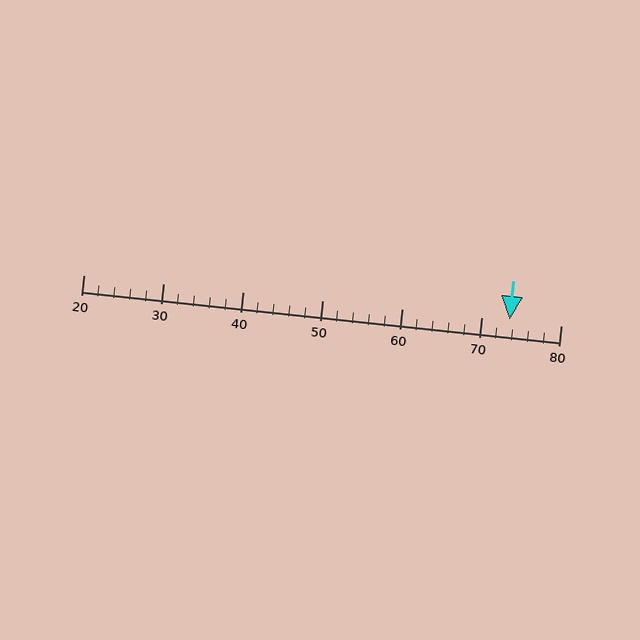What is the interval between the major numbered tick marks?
The major tick marks are spaced 10 units apart.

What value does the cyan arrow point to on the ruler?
The cyan arrow points to approximately 74.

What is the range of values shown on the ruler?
The ruler shows values from 20 to 80.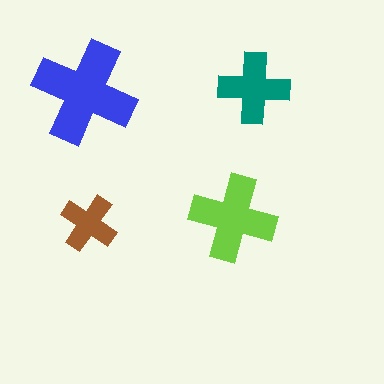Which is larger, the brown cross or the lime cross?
The lime one.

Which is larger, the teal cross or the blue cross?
The blue one.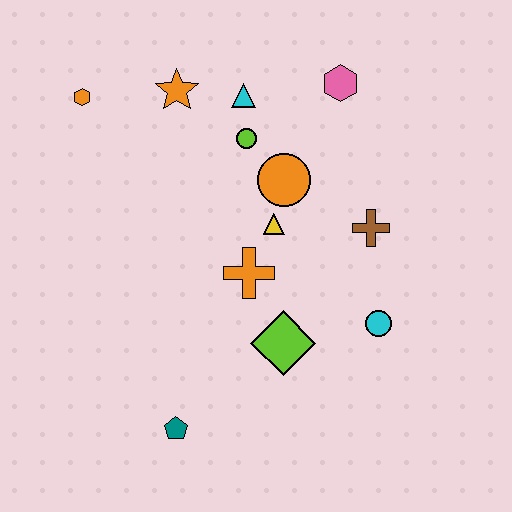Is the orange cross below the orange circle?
Yes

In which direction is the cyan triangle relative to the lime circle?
The cyan triangle is above the lime circle.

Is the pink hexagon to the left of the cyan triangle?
No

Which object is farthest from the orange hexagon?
The cyan circle is farthest from the orange hexagon.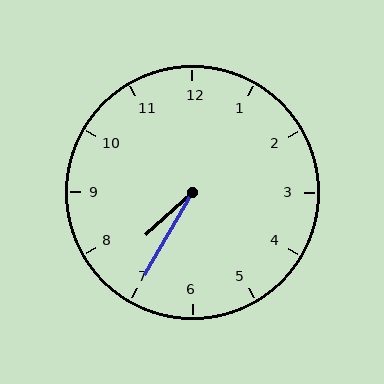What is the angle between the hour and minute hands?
Approximately 18 degrees.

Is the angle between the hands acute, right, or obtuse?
It is acute.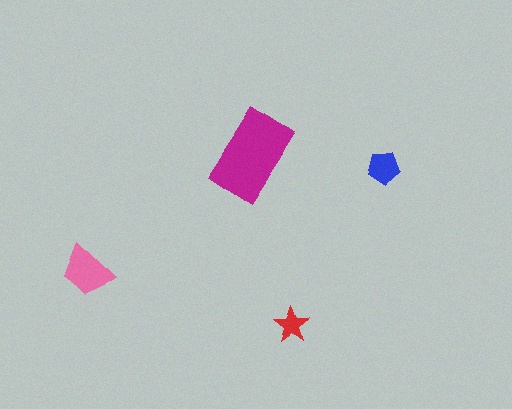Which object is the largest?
The magenta rectangle.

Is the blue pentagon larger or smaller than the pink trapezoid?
Smaller.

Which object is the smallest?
The red star.